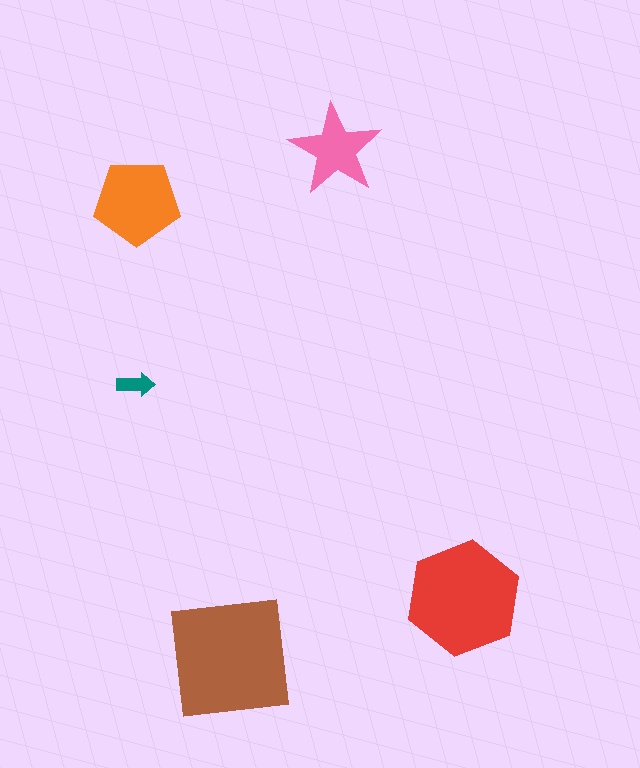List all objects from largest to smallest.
The brown square, the red hexagon, the orange pentagon, the pink star, the teal arrow.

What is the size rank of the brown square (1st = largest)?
1st.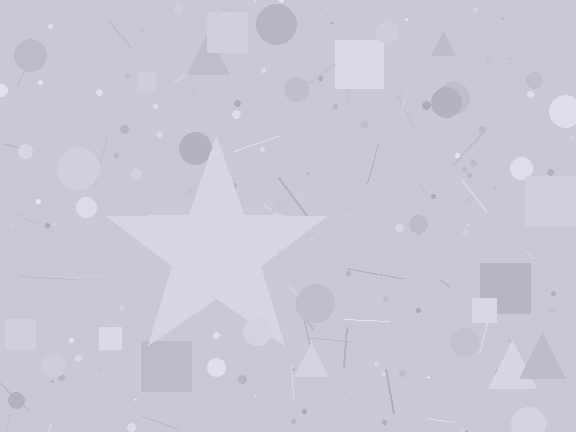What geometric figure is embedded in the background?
A star is embedded in the background.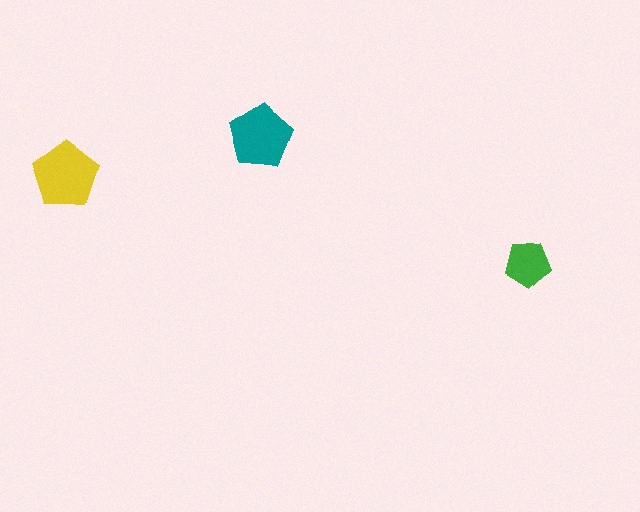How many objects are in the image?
There are 3 objects in the image.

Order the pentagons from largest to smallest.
the yellow one, the teal one, the green one.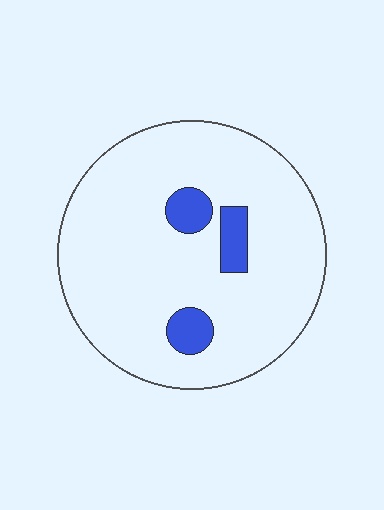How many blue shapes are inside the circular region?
3.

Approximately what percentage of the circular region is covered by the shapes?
Approximately 10%.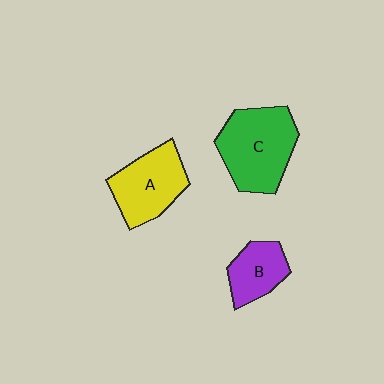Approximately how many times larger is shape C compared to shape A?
Approximately 1.2 times.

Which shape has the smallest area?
Shape B (purple).